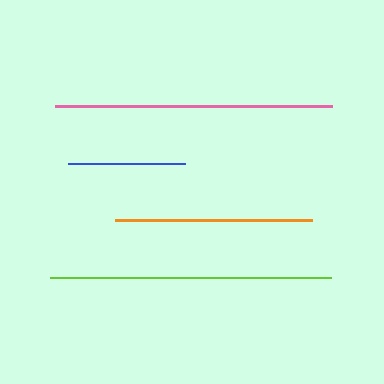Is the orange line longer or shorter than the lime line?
The lime line is longer than the orange line.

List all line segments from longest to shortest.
From longest to shortest: lime, pink, orange, blue.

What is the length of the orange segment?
The orange segment is approximately 196 pixels long.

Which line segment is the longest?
The lime line is the longest at approximately 281 pixels.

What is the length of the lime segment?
The lime segment is approximately 281 pixels long.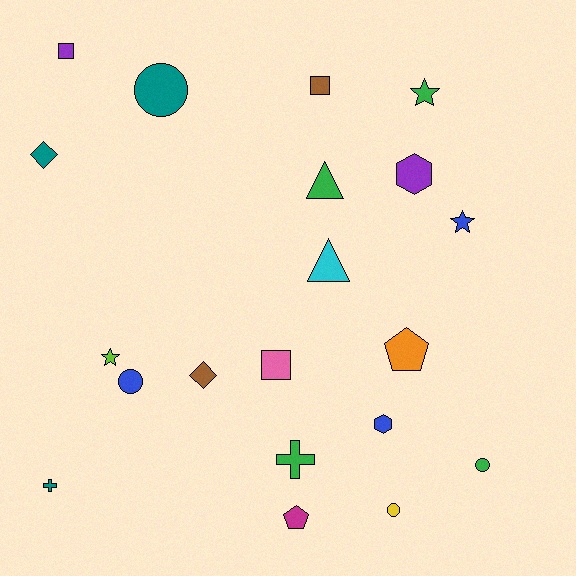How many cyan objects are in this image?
There is 1 cyan object.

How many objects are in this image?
There are 20 objects.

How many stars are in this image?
There are 3 stars.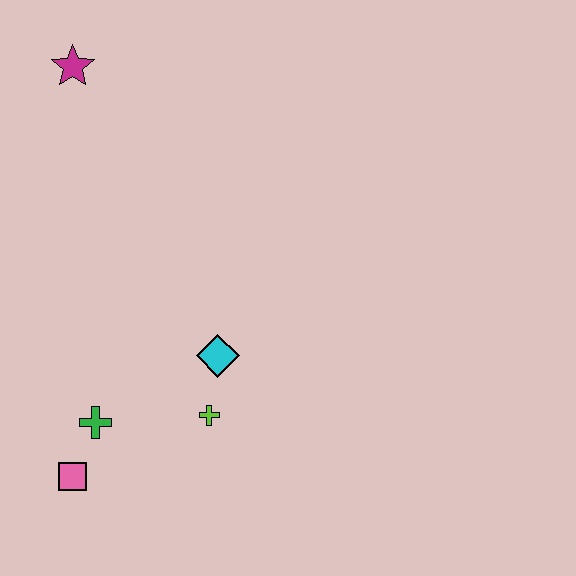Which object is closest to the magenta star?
The cyan diamond is closest to the magenta star.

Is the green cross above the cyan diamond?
No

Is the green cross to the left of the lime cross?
Yes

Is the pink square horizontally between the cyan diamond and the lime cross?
No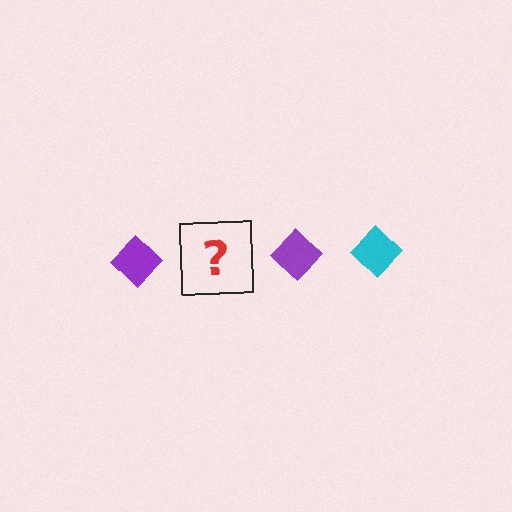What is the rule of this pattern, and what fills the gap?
The rule is that the pattern cycles through purple, cyan diamonds. The gap should be filled with a cyan diamond.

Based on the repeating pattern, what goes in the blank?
The blank should be a cyan diamond.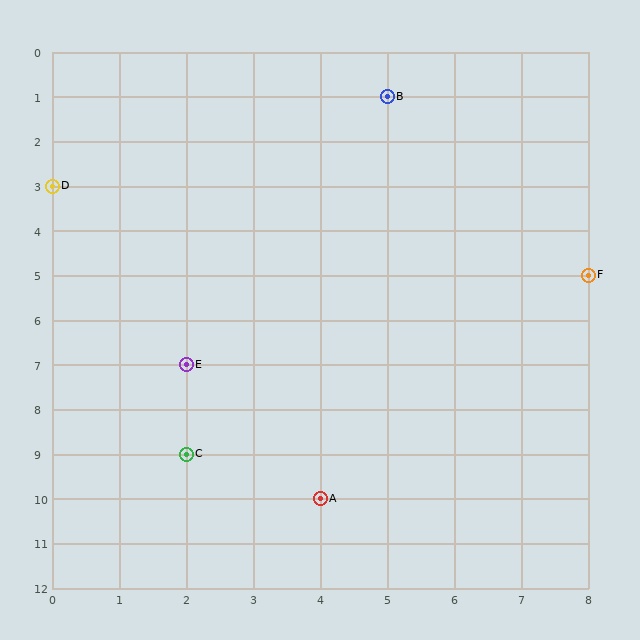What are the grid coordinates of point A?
Point A is at grid coordinates (4, 10).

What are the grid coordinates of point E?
Point E is at grid coordinates (2, 7).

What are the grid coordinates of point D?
Point D is at grid coordinates (0, 3).